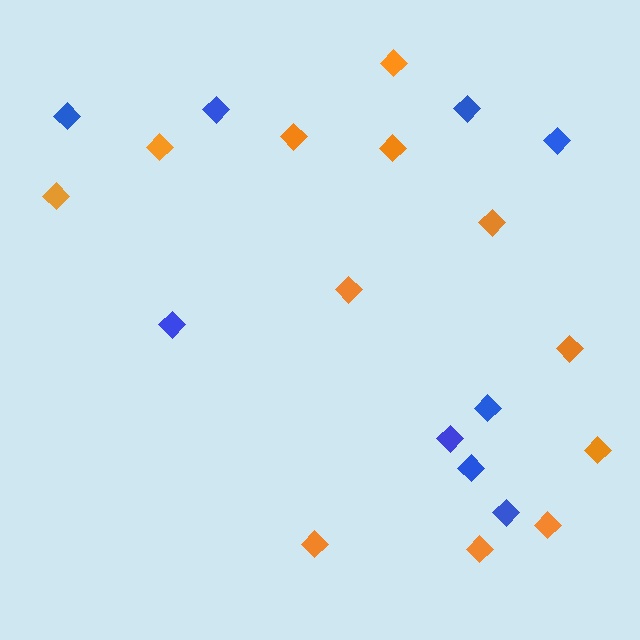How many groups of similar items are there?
There are 2 groups: one group of blue diamonds (9) and one group of orange diamonds (12).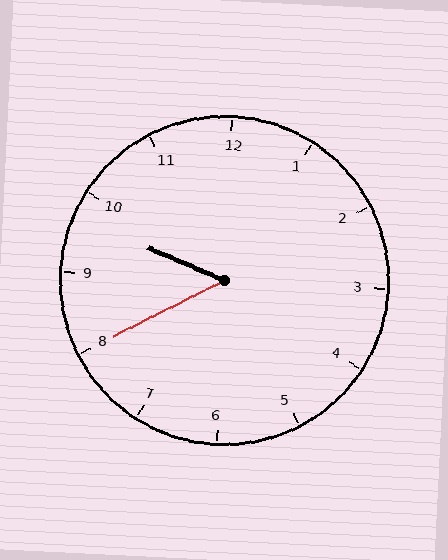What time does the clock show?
9:40.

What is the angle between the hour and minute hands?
Approximately 50 degrees.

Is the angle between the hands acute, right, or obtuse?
It is acute.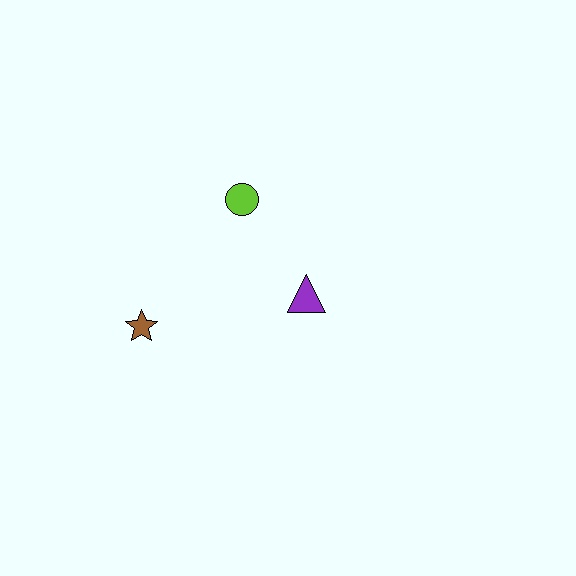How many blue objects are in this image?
There are no blue objects.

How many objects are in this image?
There are 3 objects.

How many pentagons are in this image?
There are no pentagons.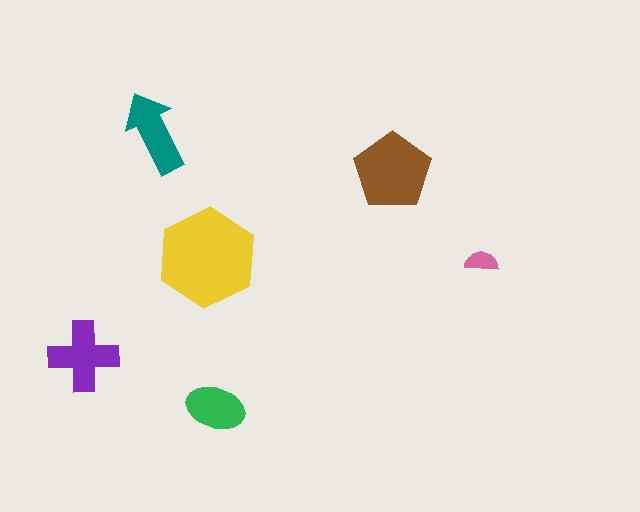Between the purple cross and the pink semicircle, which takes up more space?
The purple cross.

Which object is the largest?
The yellow hexagon.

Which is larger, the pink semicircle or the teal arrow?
The teal arrow.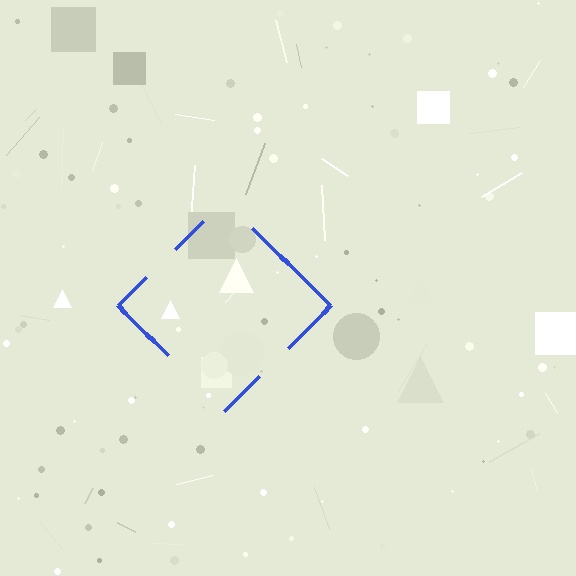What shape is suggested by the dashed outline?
The dashed outline suggests a diamond.